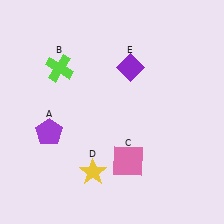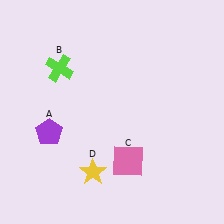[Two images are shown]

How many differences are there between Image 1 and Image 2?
There is 1 difference between the two images.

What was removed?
The purple diamond (E) was removed in Image 2.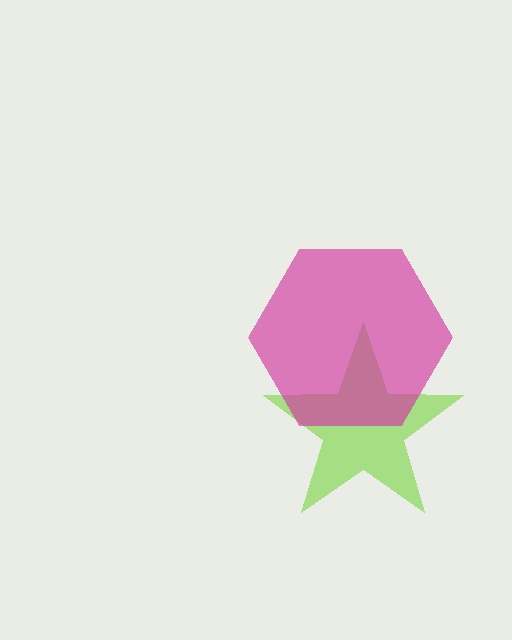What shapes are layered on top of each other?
The layered shapes are: a lime star, a magenta hexagon.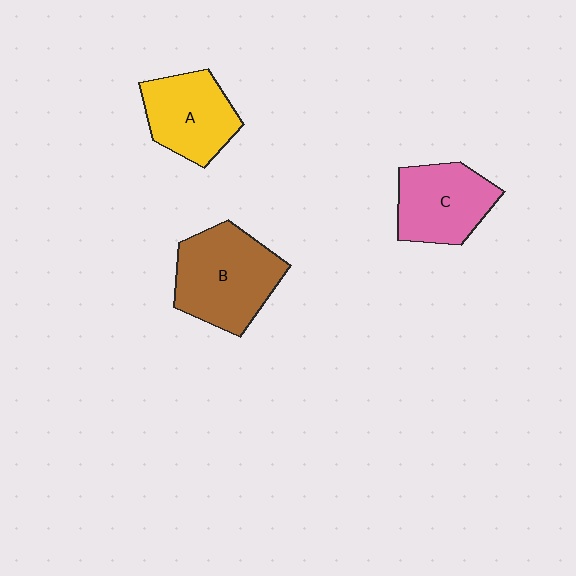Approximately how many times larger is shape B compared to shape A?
Approximately 1.3 times.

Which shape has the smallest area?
Shape A (yellow).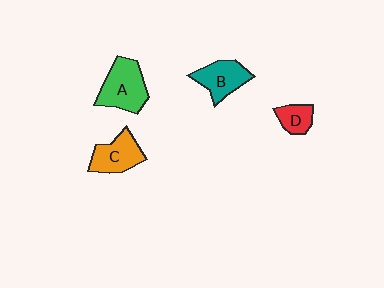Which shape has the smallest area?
Shape D (red).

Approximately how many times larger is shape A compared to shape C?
Approximately 1.2 times.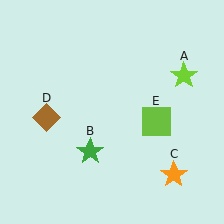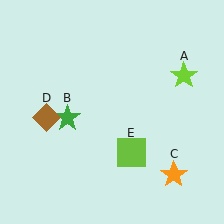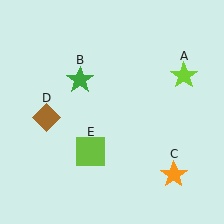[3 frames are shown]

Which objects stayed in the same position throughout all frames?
Lime star (object A) and orange star (object C) and brown diamond (object D) remained stationary.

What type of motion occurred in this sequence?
The green star (object B), lime square (object E) rotated clockwise around the center of the scene.